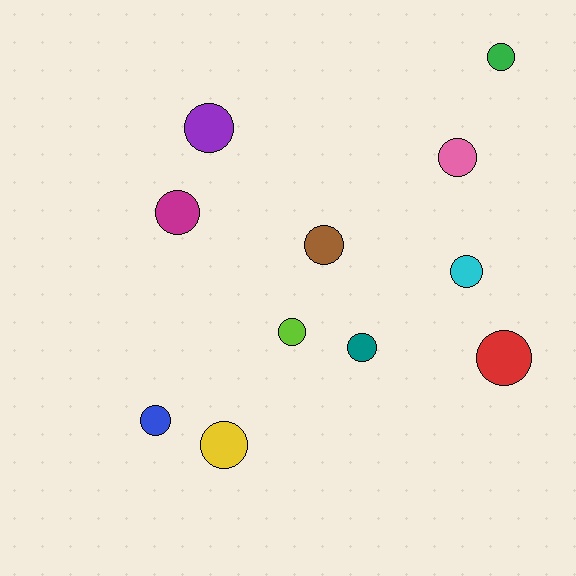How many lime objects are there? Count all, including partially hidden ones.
There is 1 lime object.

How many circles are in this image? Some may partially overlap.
There are 11 circles.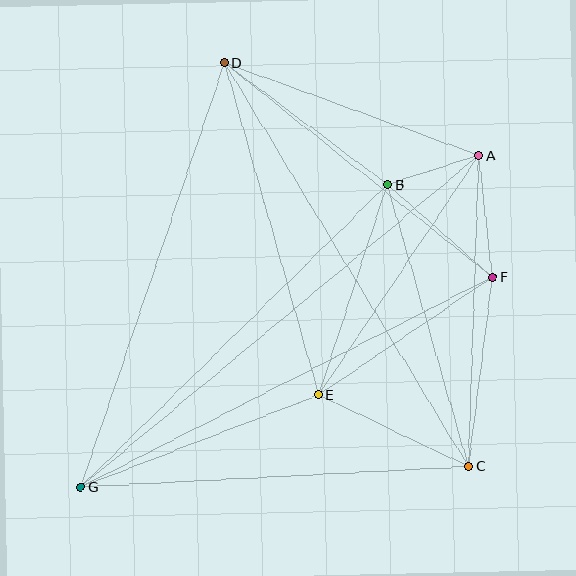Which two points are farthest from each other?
Points A and G are farthest from each other.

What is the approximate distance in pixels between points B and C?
The distance between B and C is approximately 293 pixels.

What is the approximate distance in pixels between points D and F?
The distance between D and F is approximately 343 pixels.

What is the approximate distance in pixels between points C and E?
The distance between C and E is approximately 166 pixels.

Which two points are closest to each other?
Points A and B are closest to each other.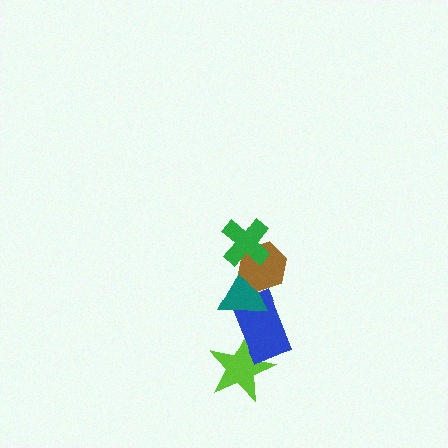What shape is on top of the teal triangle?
The brown hexagon is on top of the teal triangle.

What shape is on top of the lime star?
The blue rectangle is on top of the lime star.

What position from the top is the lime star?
The lime star is 5th from the top.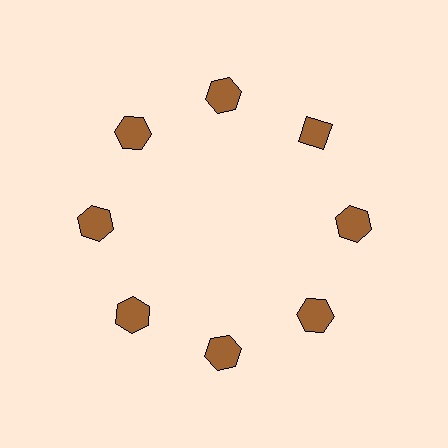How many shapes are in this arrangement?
There are 8 shapes arranged in a ring pattern.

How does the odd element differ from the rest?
It has a different shape: diamond instead of hexagon.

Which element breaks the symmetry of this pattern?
The brown diamond at roughly the 2 o'clock position breaks the symmetry. All other shapes are brown hexagons.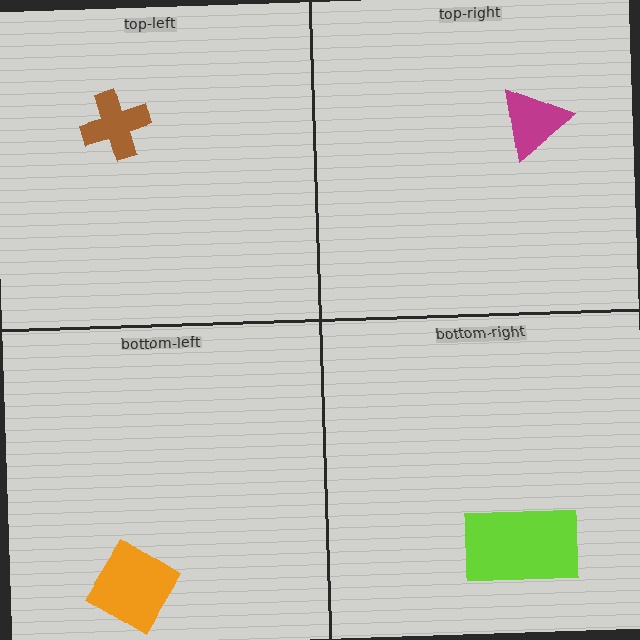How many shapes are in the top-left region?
1.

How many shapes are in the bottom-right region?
1.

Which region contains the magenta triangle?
The top-right region.